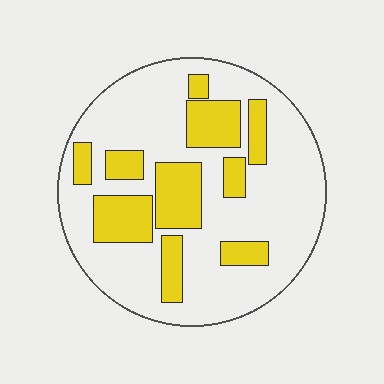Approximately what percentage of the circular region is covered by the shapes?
Approximately 30%.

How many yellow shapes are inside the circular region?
10.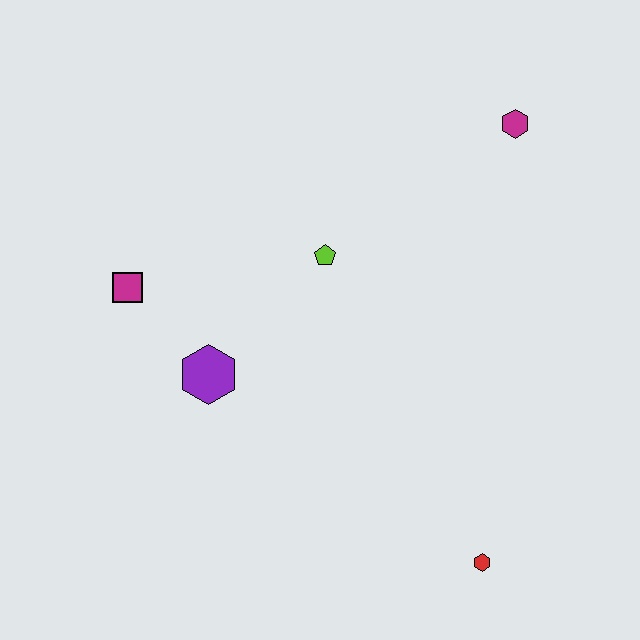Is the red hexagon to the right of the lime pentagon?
Yes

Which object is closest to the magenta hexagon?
The lime pentagon is closest to the magenta hexagon.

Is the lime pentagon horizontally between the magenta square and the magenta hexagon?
Yes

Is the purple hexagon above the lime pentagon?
No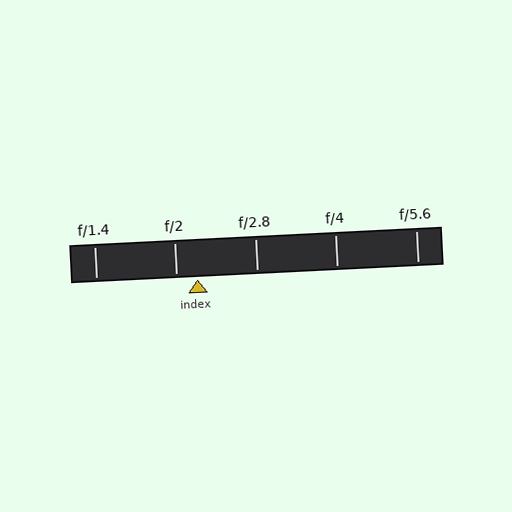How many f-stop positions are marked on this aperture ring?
There are 5 f-stop positions marked.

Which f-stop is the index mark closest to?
The index mark is closest to f/2.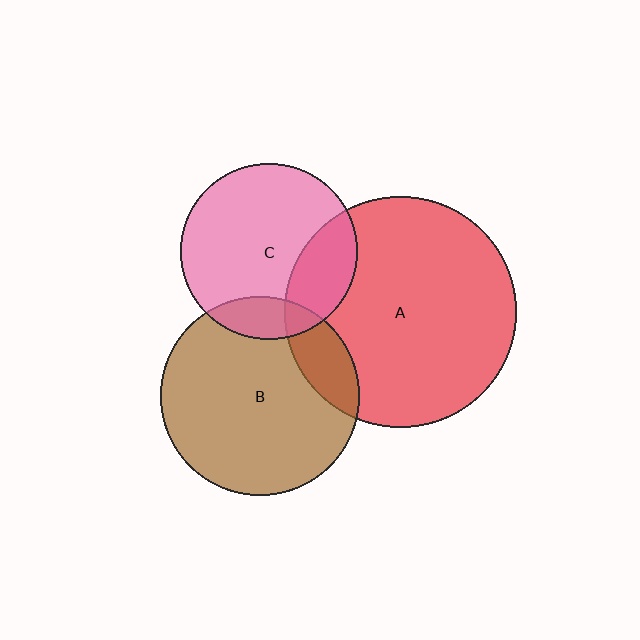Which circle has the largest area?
Circle A (red).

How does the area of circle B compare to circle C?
Approximately 1.3 times.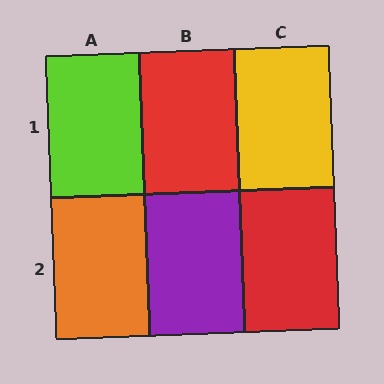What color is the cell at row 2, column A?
Orange.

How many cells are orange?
1 cell is orange.